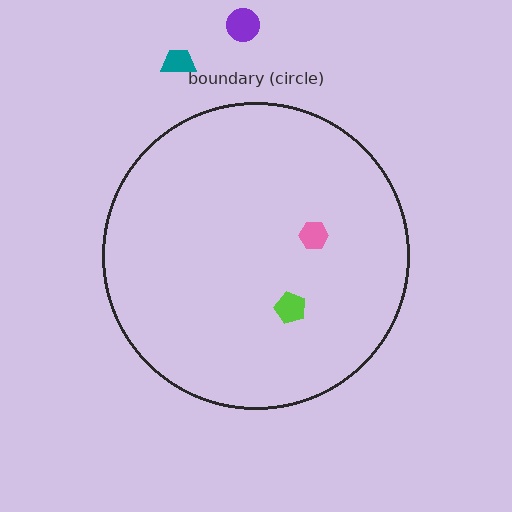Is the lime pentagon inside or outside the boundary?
Inside.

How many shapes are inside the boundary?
2 inside, 2 outside.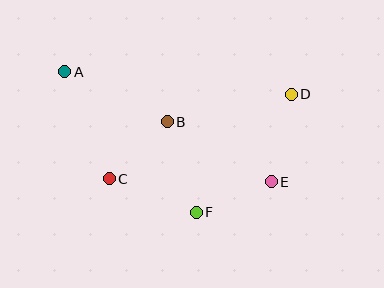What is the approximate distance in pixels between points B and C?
The distance between B and C is approximately 81 pixels.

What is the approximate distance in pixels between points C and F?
The distance between C and F is approximately 93 pixels.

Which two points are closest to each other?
Points E and F are closest to each other.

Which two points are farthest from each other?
Points A and E are farthest from each other.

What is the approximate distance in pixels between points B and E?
The distance between B and E is approximately 120 pixels.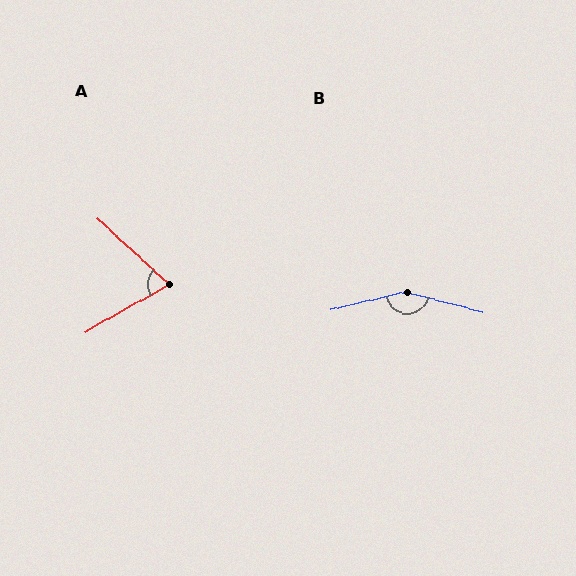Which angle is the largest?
B, at approximately 152 degrees.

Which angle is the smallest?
A, at approximately 72 degrees.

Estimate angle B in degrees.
Approximately 152 degrees.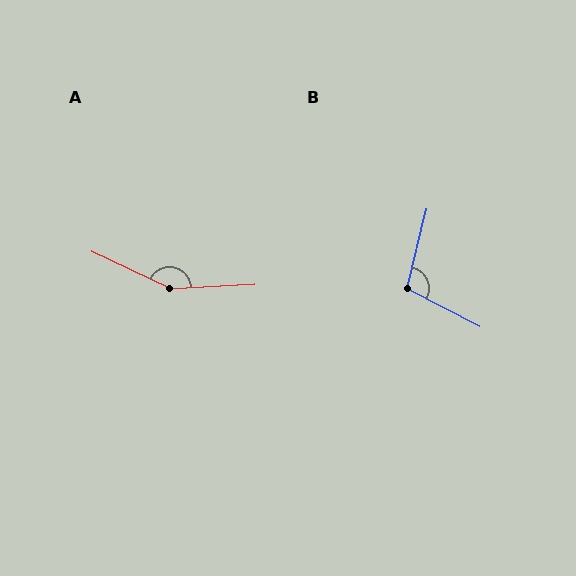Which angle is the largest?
A, at approximately 152 degrees.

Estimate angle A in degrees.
Approximately 152 degrees.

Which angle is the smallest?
B, at approximately 104 degrees.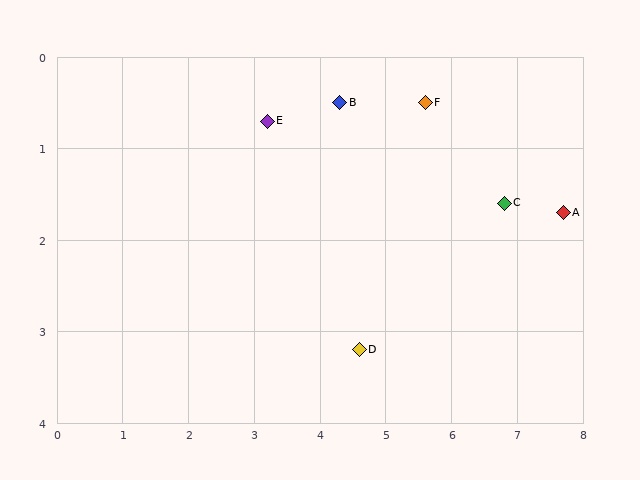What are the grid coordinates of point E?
Point E is at approximately (3.2, 0.7).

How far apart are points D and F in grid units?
Points D and F are about 2.9 grid units apart.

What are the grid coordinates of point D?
Point D is at approximately (4.6, 3.2).